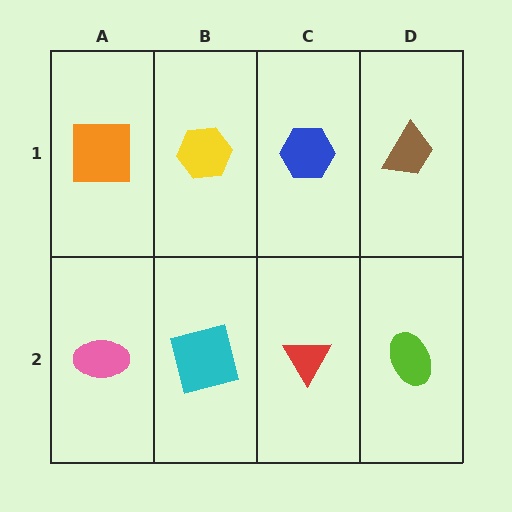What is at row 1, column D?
A brown trapezoid.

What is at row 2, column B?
A cyan square.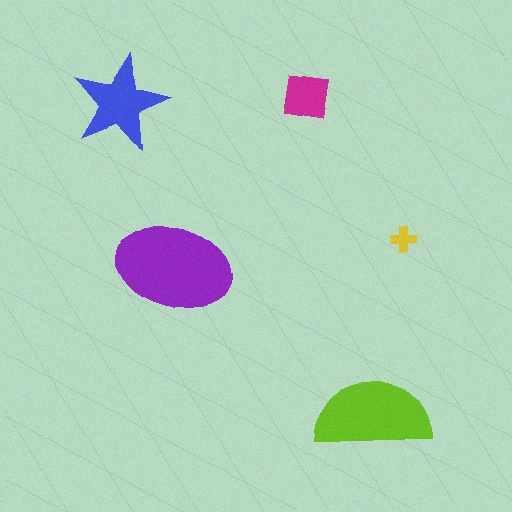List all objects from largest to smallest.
The purple ellipse, the lime semicircle, the blue star, the magenta square, the yellow cross.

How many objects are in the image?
There are 5 objects in the image.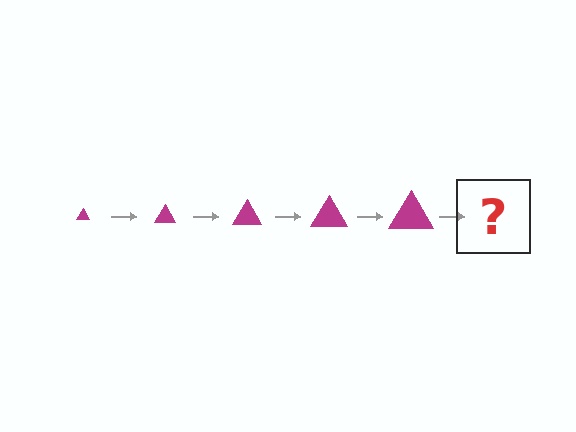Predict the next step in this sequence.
The next step is a magenta triangle, larger than the previous one.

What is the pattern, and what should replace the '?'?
The pattern is that the triangle gets progressively larger each step. The '?' should be a magenta triangle, larger than the previous one.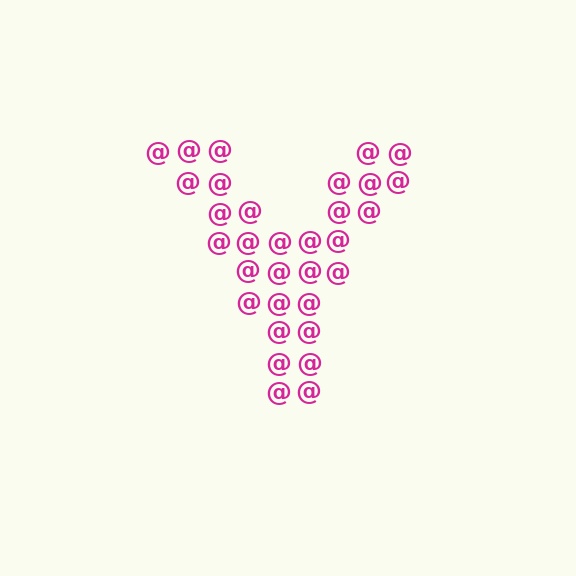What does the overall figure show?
The overall figure shows the letter Y.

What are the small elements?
The small elements are at signs.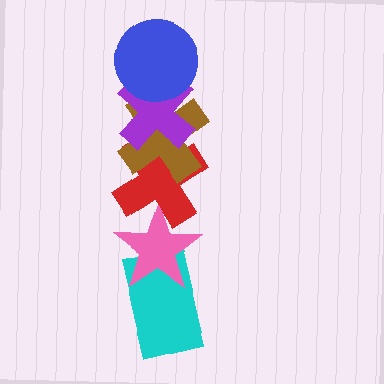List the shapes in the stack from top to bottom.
From top to bottom: the blue circle, the purple cross, the brown cross, the red cross, the pink star, the cyan rectangle.